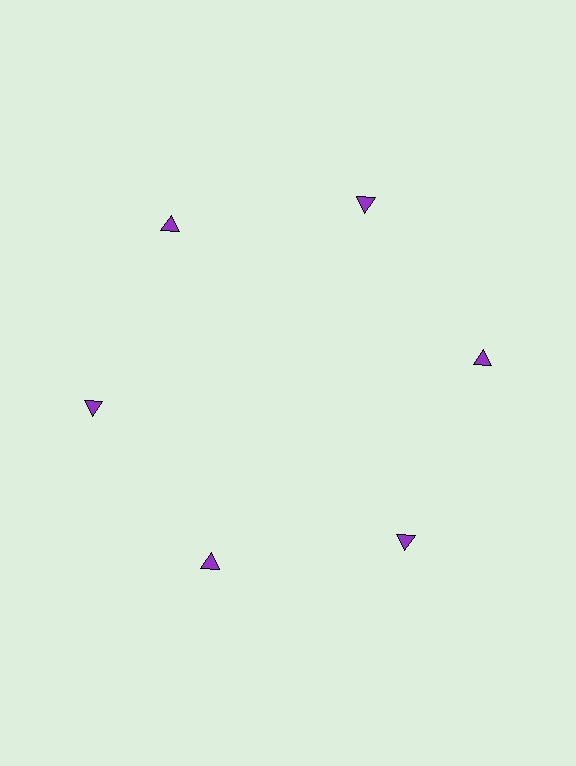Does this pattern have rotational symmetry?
Yes, this pattern has 6-fold rotational symmetry. It looks the same after rotating 60 degrees around the center.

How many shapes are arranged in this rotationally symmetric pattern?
There are 6 shapes, arranged in 6 groups of 1.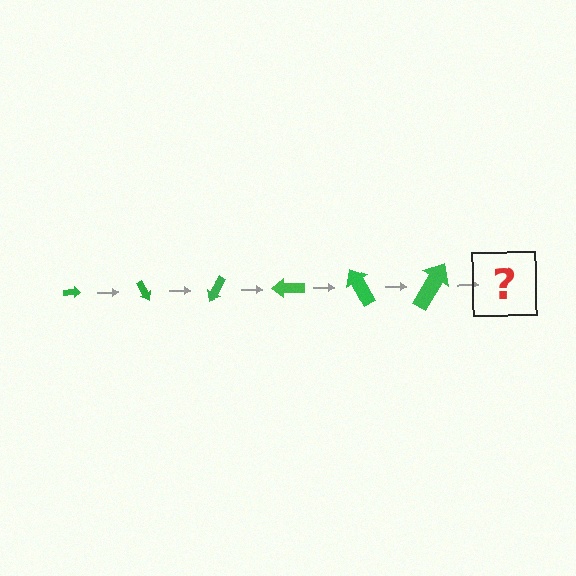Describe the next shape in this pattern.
It should be an arrow, larger than the previous one and rotated 360 degrees from the start.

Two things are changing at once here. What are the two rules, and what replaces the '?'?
The two rules are that the arrow grows larger each step and it rotates 60 degrees each step. The '?' should be an arrow, larger than the previous one and rotated 360 degrees from the start.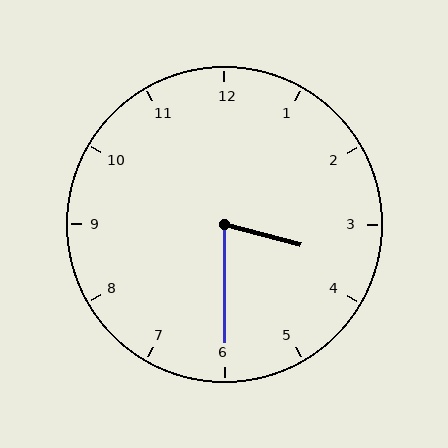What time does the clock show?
3:30.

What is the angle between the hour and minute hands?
Approximately 75 degrees.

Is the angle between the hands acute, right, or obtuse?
It is acute.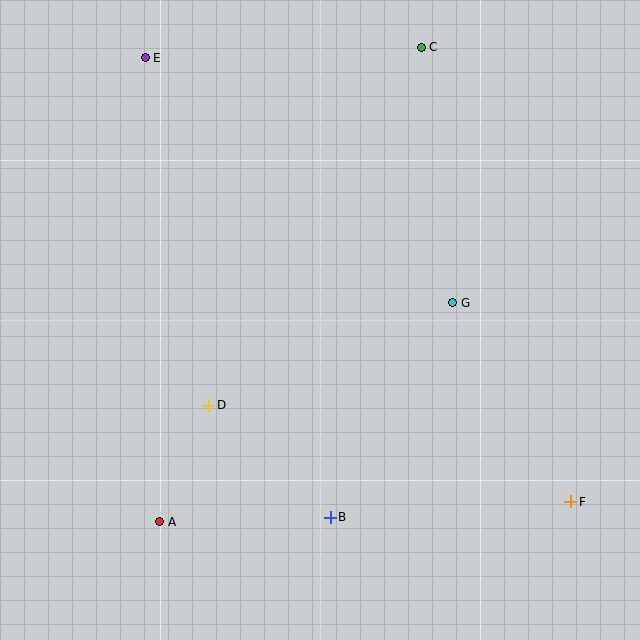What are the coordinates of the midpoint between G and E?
The midpoint between G and E is at (299, 180).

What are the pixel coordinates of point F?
Point F is at (571, 502).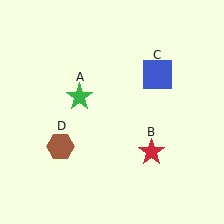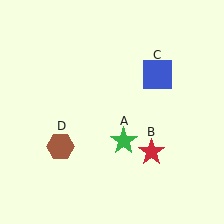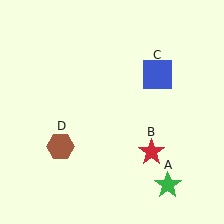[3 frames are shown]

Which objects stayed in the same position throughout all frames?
Red star (object B) and blue square (object C) and brown hexagon (object D) remained stationary.